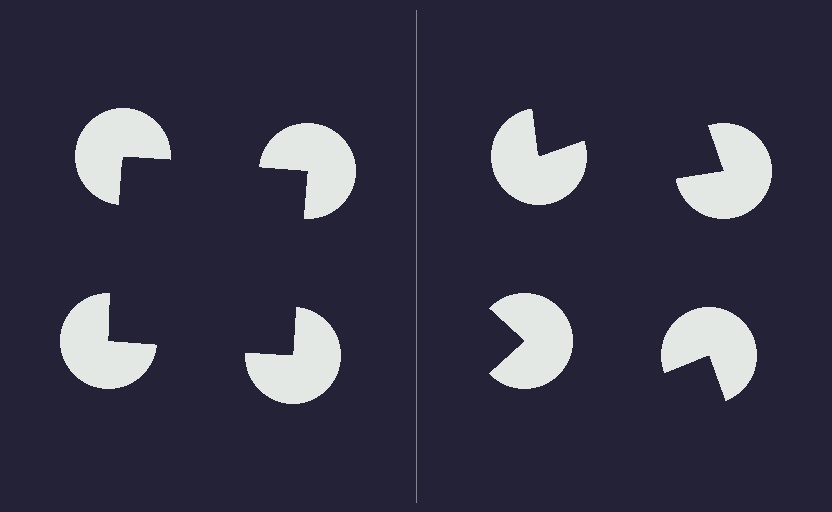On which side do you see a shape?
An illusory square appears on the left side. On the right side the wedge cuts are rotated, so no coherent shape forms.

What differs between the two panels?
The pac-man discs are positioned identically on both sides; only the wedge orientations differ. On the left they align to a square; on the right they are misaligned.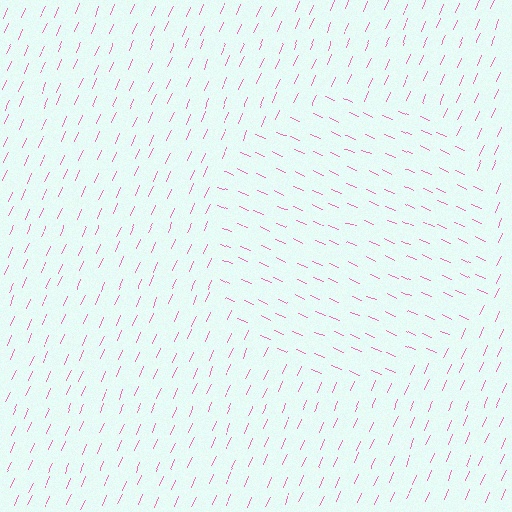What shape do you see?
I see a circle.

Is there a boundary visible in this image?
Yes, there is a texture boundary formed by a change in line orientation.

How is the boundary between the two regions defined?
The boundary is defined purely by a change in line orientation (approximately 90 degrees difference). All lines are the same color and thickness.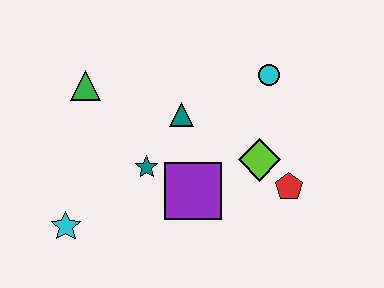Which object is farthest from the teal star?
The cyan circle is farthest from the teal star.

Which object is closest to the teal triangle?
The teal star is closest to the teal triangle.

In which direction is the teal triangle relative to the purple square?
The teal triangle is above the purple square.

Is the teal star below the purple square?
No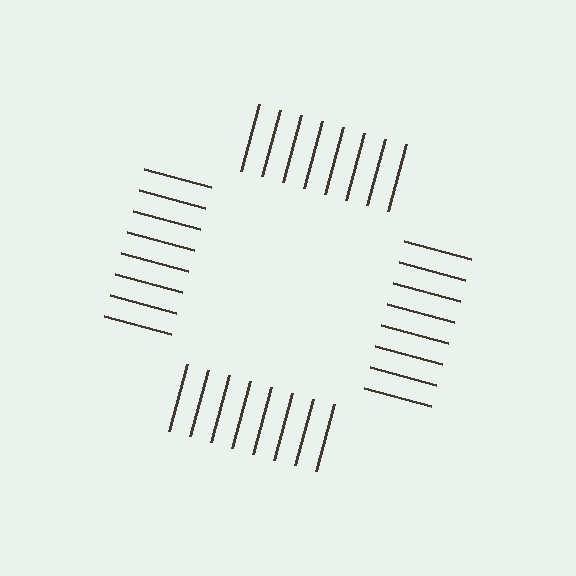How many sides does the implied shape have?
4 sides — the line-ends trace a square.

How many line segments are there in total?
32 — 8 along each of the 4 edges.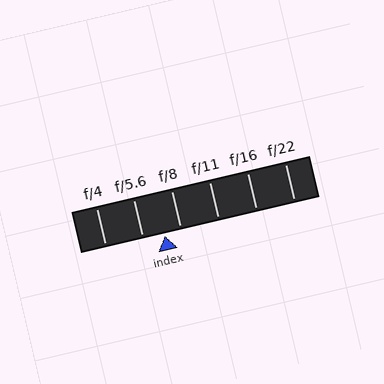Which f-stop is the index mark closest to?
The index mark is closest to f/8.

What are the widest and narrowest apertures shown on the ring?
The widest aperture shown is f/4 and the narrowest is f/22.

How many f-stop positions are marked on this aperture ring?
There are 6 f-stop positions marked.